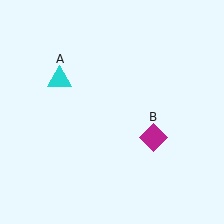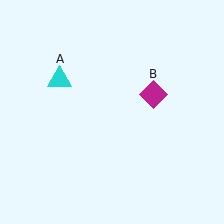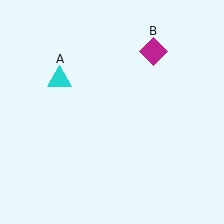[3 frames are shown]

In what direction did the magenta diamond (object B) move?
The magenta diamond (object B) moved up.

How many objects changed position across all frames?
1 object changed position: magenta diamond (object B).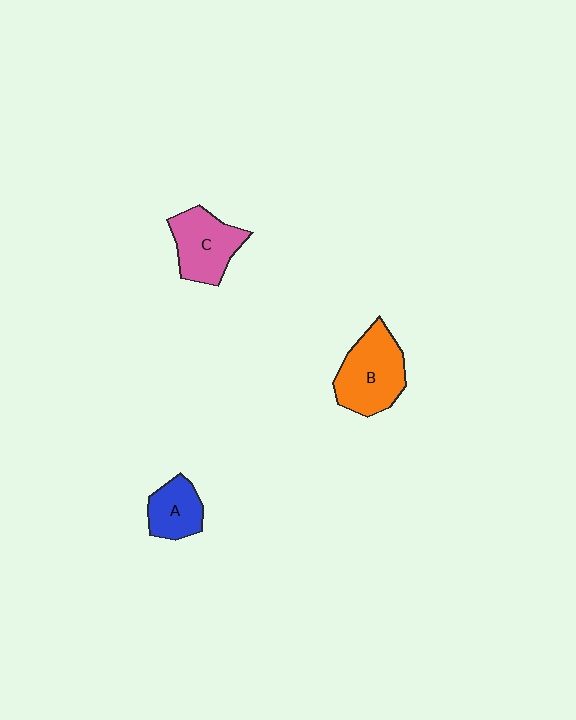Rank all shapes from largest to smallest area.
From largest to smallest: B (orange), C (pink), A (blue).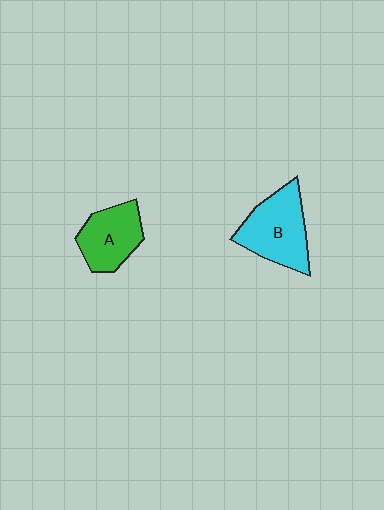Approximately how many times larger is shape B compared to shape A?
Approximately 1.3 times.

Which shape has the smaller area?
Shape A (green).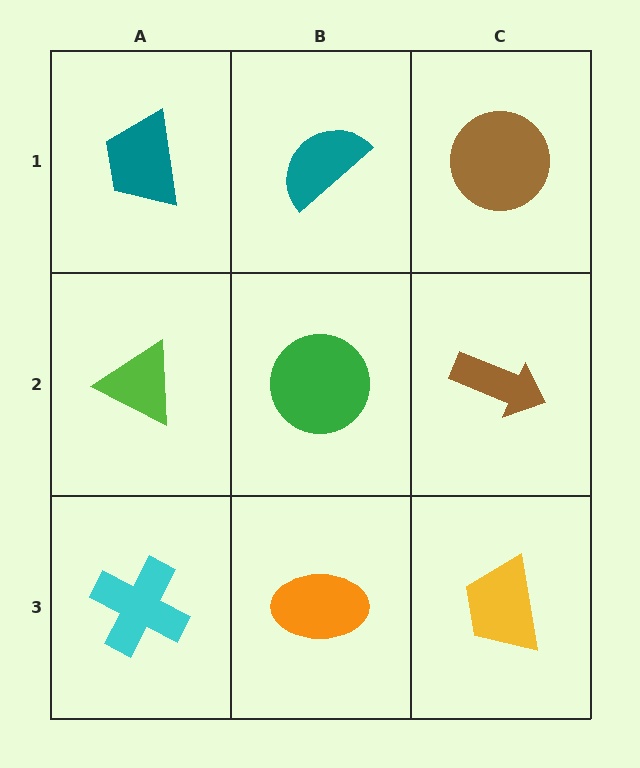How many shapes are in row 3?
3 shapes.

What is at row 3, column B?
An orange ellipse.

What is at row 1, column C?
A brown circle.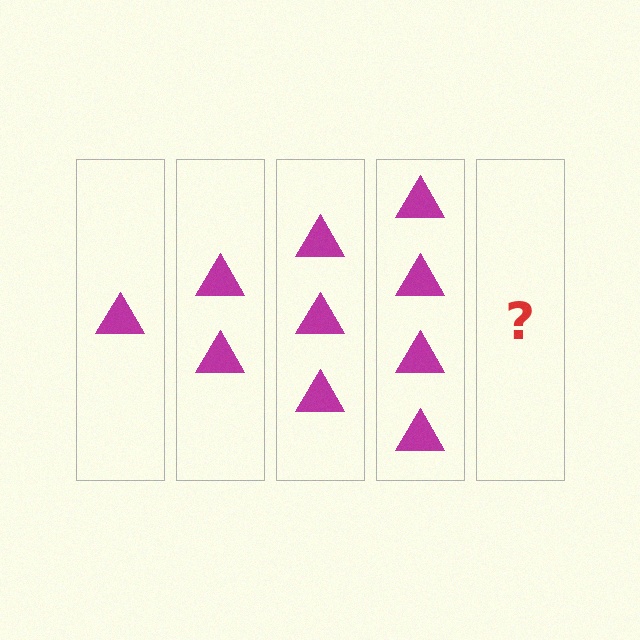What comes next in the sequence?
The next element should be 5 triangles.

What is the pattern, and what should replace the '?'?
The pattern is that each step adds one more triangle. The '?' should be 5 triangles.